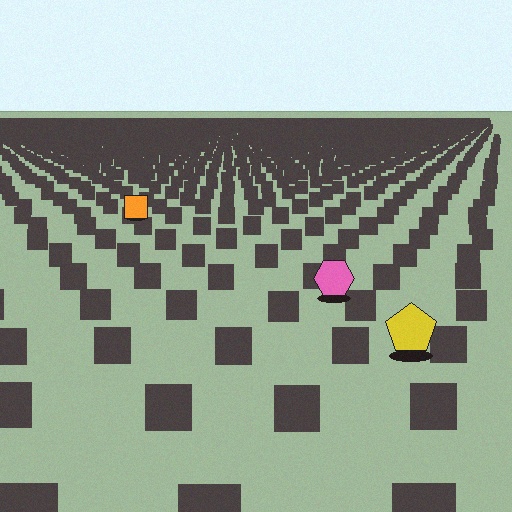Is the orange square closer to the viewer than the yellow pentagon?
No. The yellow pentagon is closer — you can tell from the texture gradient: the ground texture is coarser near it.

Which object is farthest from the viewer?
The orange square is farthest from the viewer. It appears smaller and the ground texture around it is denser.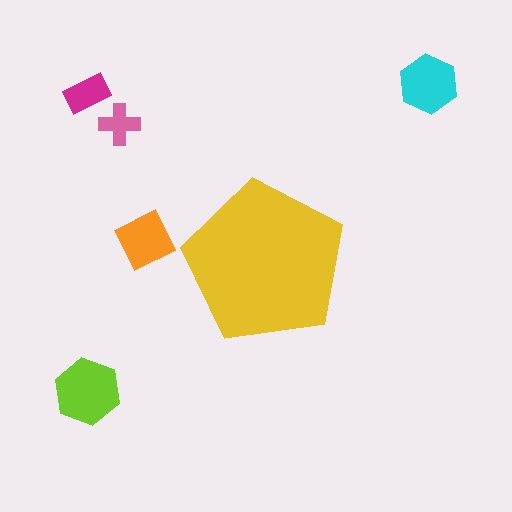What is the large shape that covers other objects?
A yellow pentagon.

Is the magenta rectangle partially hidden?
No, the magenta rectangle is fully visible.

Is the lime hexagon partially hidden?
No, the lime hexagon is fully visible.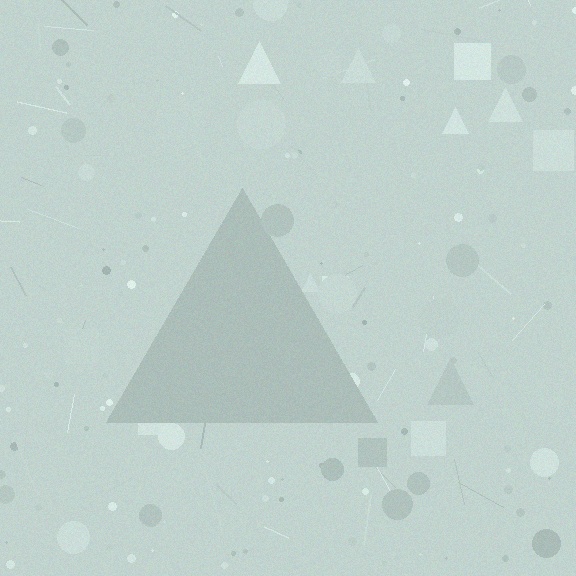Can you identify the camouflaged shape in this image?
The camouflaged shape is a triangle.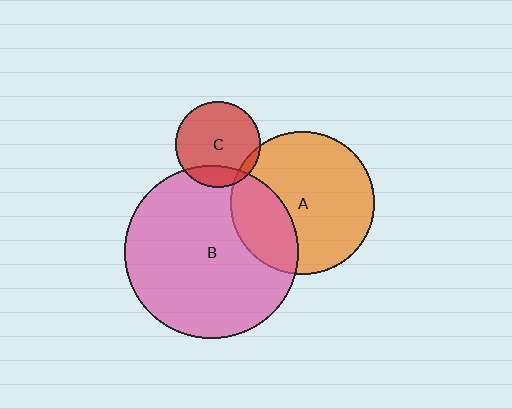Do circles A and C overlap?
Yes.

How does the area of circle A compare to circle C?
Approximately 2.8 times.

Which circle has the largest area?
Circle B (pink).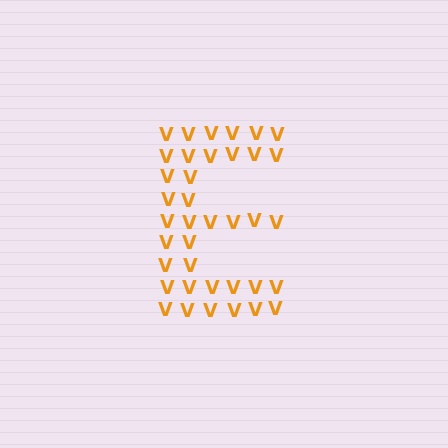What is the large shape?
The large shape is the letter E.